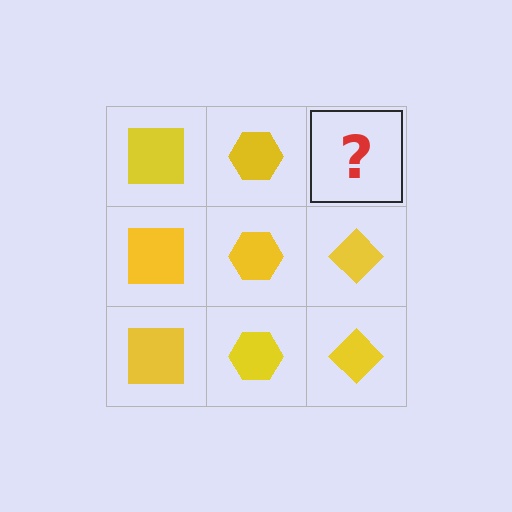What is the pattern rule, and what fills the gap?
The rule is that each column has a consistent shape. The gap should be filled with a yellow diamond.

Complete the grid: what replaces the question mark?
The question mark should be replaced with a yellow diamond.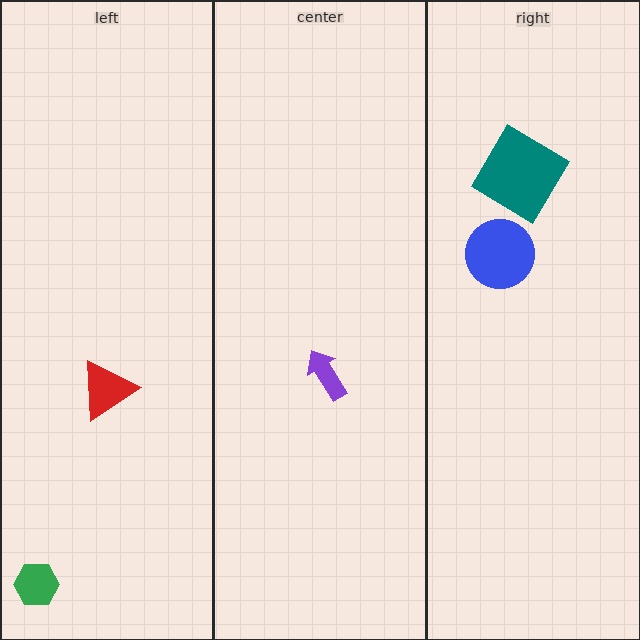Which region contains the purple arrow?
The center region.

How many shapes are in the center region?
1.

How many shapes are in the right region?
2.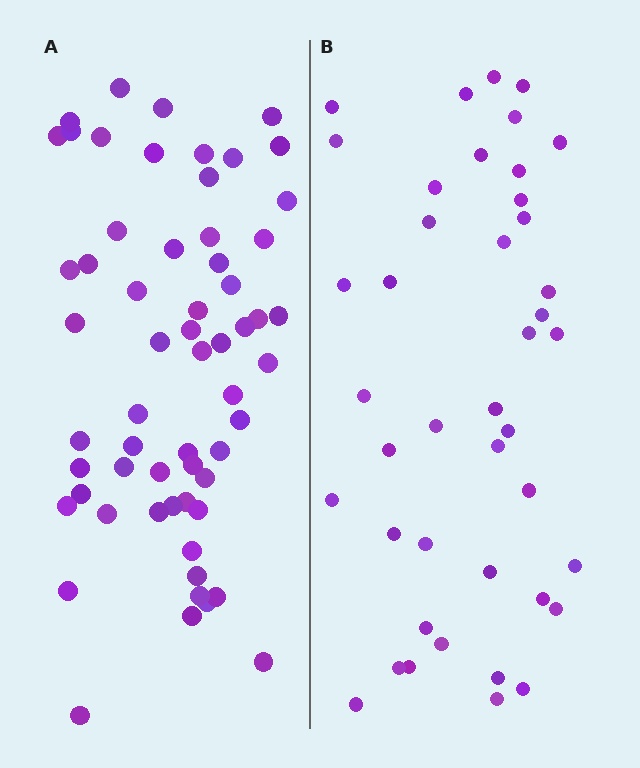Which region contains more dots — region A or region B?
Region A (the left region) has more dots.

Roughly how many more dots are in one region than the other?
Region A has approximately 20 more dots than region B.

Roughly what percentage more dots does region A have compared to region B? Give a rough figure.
About 45% more.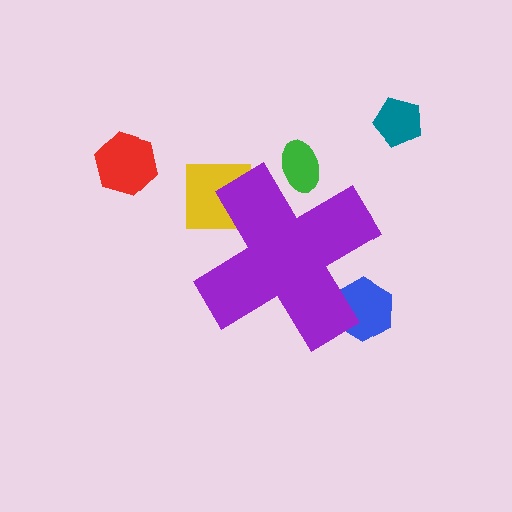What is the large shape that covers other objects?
A purple cross.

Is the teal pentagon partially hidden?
No, the teal pentagon is fully visible.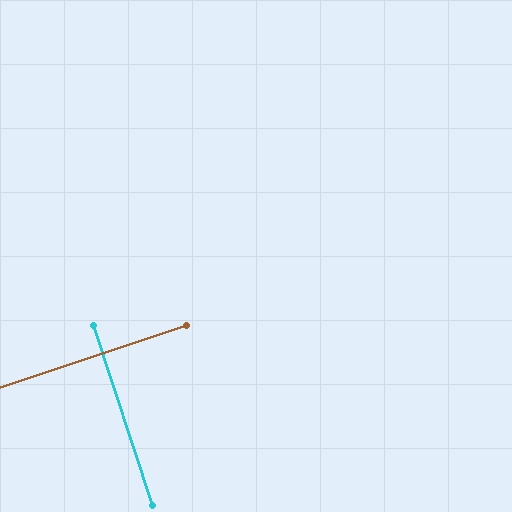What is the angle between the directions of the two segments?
Approximately 90 degrees.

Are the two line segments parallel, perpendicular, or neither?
Perpendicular — they meet at approximately 90°.